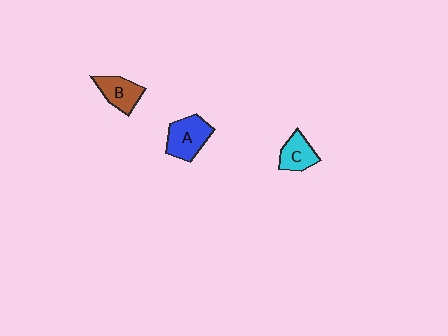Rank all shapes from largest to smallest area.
From largest to smallest: A (blue), B (brown), C (cyan).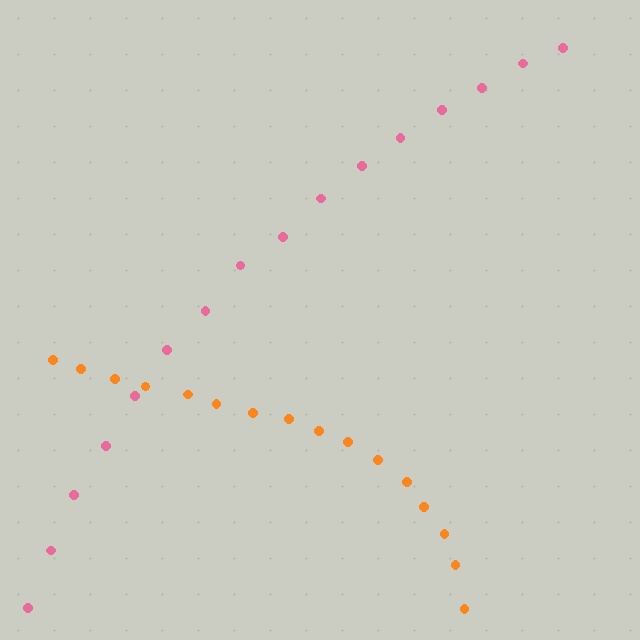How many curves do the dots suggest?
There are 2 distinct paths.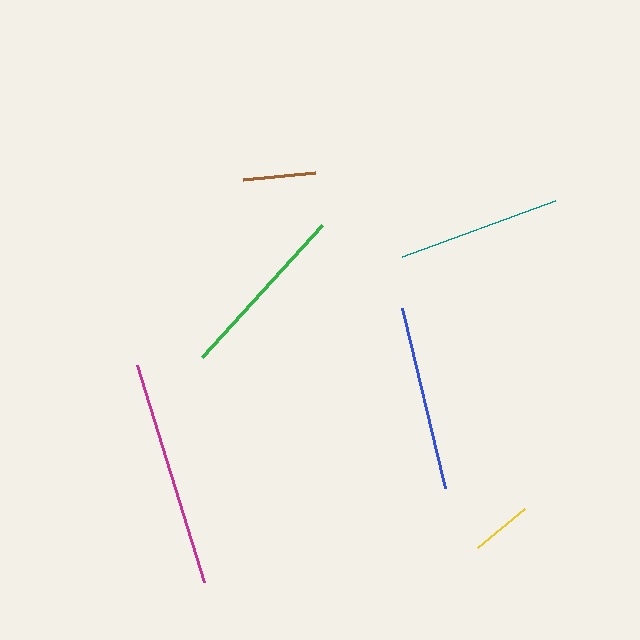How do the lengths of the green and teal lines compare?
The green and teal lines are approximately the same length.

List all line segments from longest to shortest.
From longest to shortest: magenta, blue, green, teal, brown, yellow.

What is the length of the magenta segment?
The magenta segment is approximately 227 pixels long.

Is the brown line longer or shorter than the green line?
The green line is longer than the brown line.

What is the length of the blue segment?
The blue segment is approximately 184 pixels long.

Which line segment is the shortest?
The yellow line is the shortest at approximately 61 pixels.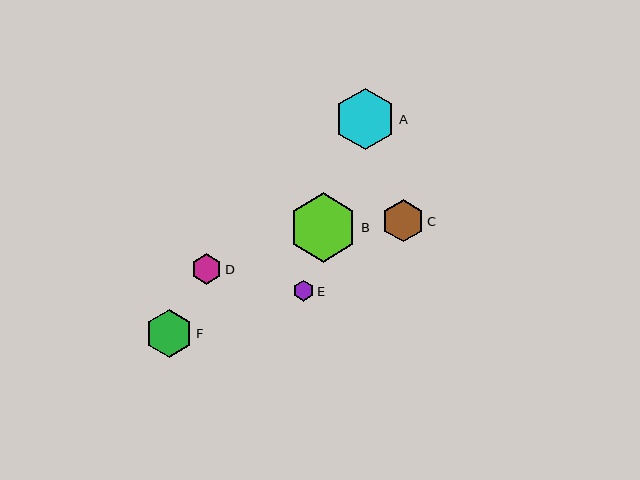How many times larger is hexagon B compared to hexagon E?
Hexagon B is approximately 3.3 times the size of hexagon E.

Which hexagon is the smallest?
Hexagon E is the smallest with a size of approximately 21 pixels.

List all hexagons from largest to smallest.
From largest to smallest: B, A, F, C, D, E.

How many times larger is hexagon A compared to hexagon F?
Hexagon A is approximately 1.3 times the size of hexagon F.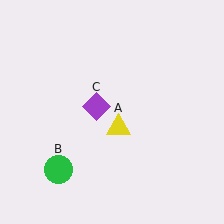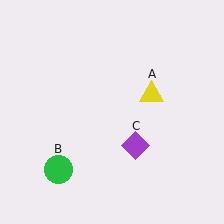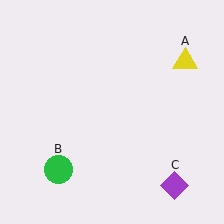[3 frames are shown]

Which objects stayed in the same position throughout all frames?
Green circle (object B) remained stationary.